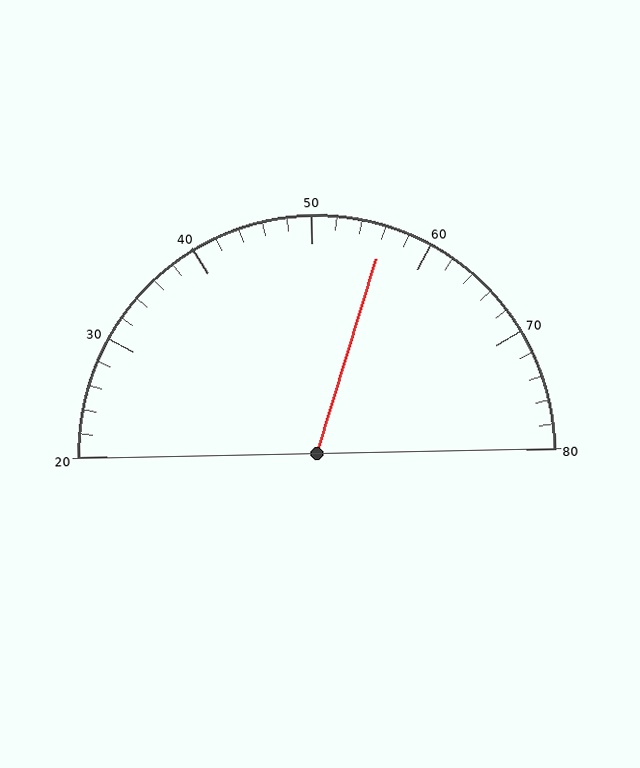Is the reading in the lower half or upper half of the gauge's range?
The reading is in the upper half of the range (20 to 80).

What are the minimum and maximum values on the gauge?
The gauge ranges from 20 to 80.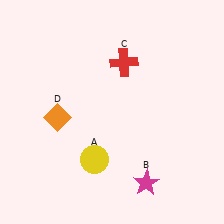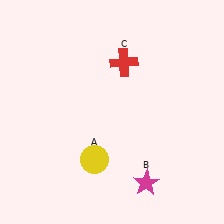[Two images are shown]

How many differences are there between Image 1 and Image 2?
There is 1 difference between the two images.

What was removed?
The orange diamond (D) was removed in Image 2.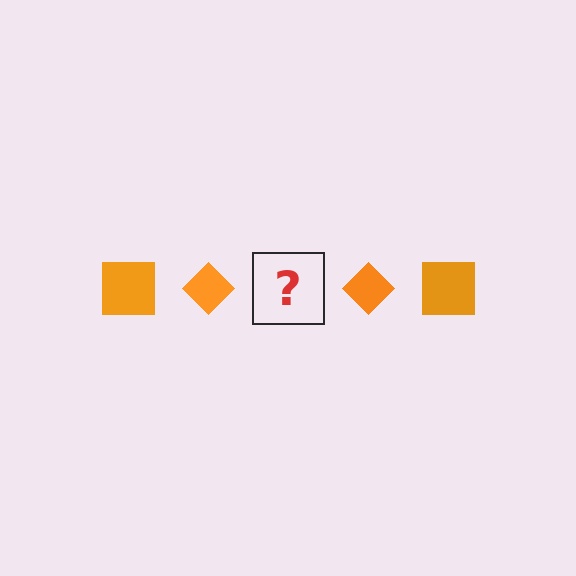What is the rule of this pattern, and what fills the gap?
The rule is that the pattern cycles through square, diamond shapes in orange. The gap should be filled with an orange square.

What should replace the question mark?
The question mark should be replaced with an orange square.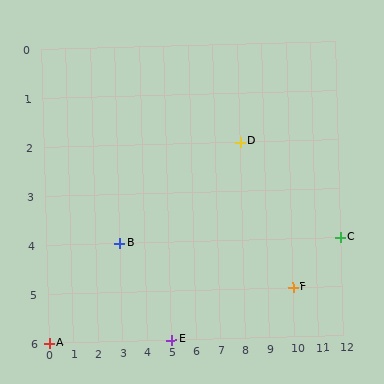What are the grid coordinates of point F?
Point F is at grid coordinates (10, 5).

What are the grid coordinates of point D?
Point D is at grid coordinates (8, 2).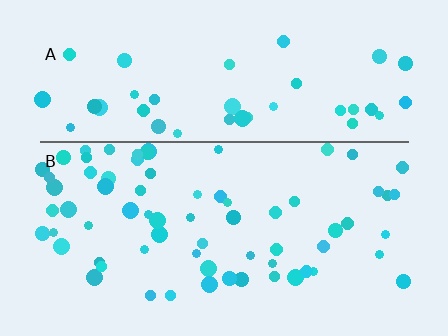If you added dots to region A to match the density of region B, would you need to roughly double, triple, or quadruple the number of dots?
Approximately double.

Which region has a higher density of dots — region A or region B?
B (the bottom).